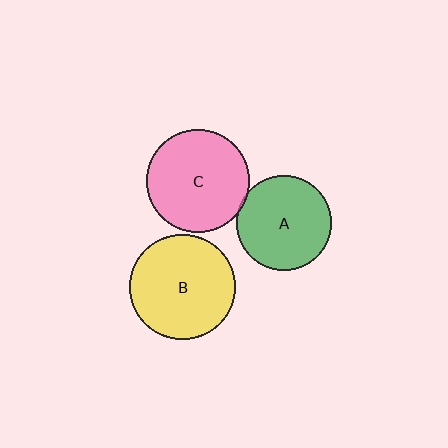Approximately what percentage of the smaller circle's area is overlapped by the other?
Approximately 5%.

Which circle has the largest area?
Circle B (yellow).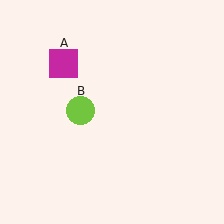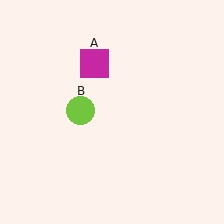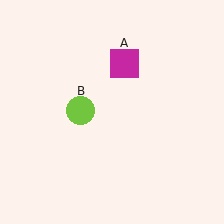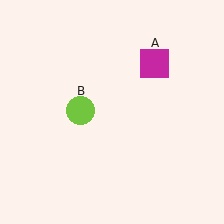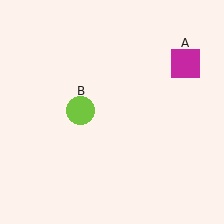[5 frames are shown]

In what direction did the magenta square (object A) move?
The magenta square (object A) moved right.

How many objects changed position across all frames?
1 object changed position: magenta square (object A).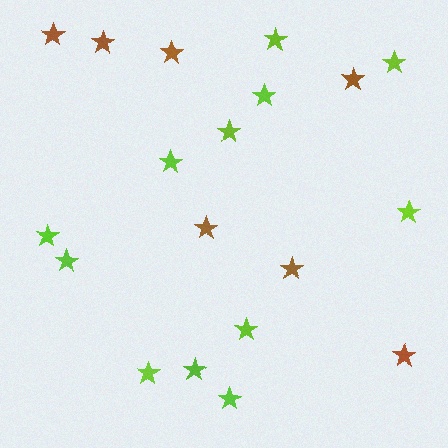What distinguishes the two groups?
There are 2 groups: one group of lime stars (12) and one group of brown stars (7).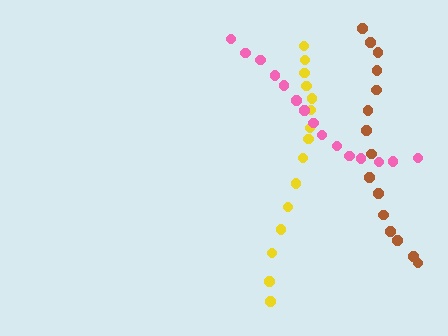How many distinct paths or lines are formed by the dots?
There are 3 distinct paths.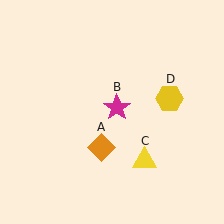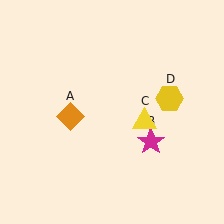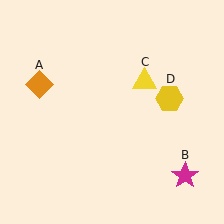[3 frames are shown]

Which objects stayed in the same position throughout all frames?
Yellow hexagon (object D) remained stationary.